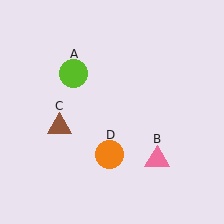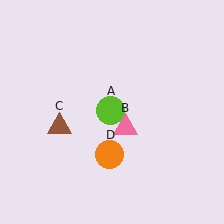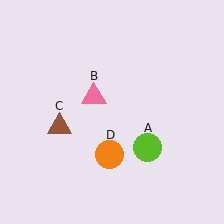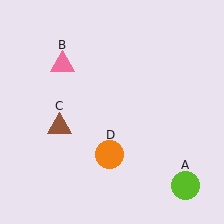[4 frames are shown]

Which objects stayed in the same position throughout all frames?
Brown triangle (object C) and orange circle (object D) remained stationary.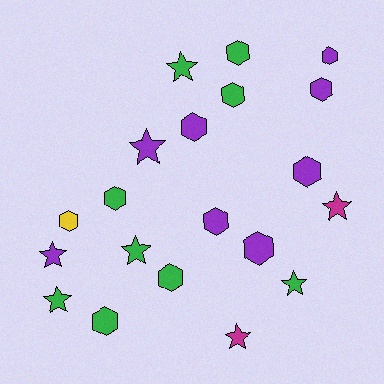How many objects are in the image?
There are 20 objects.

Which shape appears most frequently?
Hexagon, with 12 objects.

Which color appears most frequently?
Green, with 9 objects.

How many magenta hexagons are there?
There are no magenta hexagons.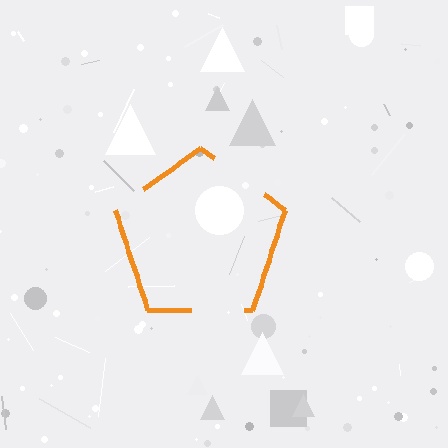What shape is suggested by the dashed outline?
The dashed outline suggests a pentagon.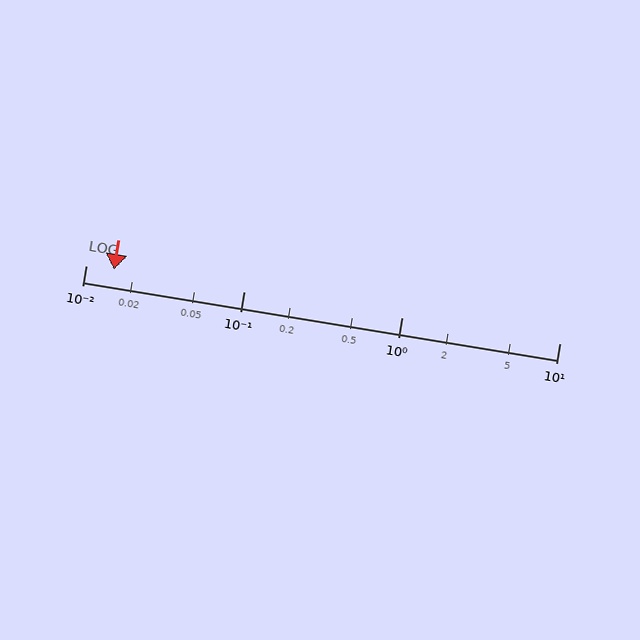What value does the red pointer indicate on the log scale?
The pointer indicates approximately 0.015.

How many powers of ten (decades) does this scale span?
The scale spans 3 decades, from 0.01 to 10.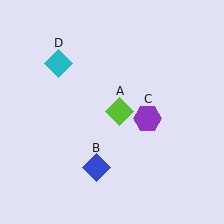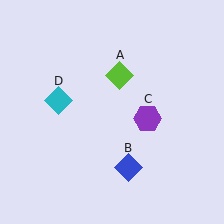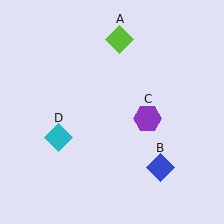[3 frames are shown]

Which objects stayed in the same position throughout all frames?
Purple hexagon (object C) remained stationary.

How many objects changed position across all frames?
3 objects changed position: lime diamond (object A), blue diamond (object B), cyan diamond (object D).